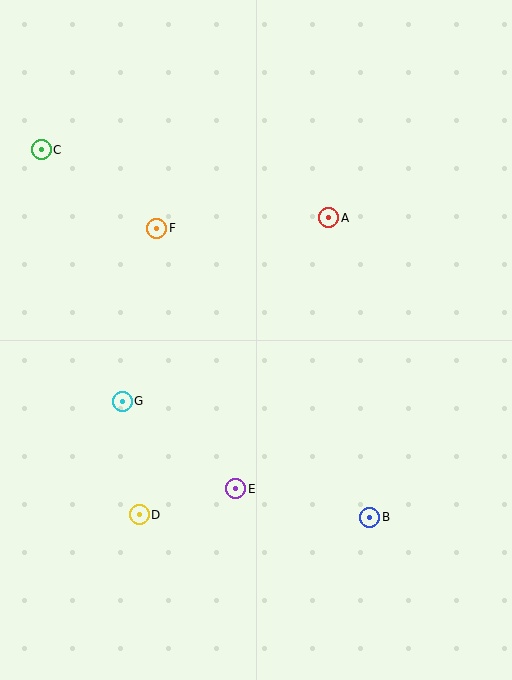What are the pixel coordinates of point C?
Point C is at (41, 150).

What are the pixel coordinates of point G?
Point G is at (122, 401).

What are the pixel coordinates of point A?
Point A is at (329, 218).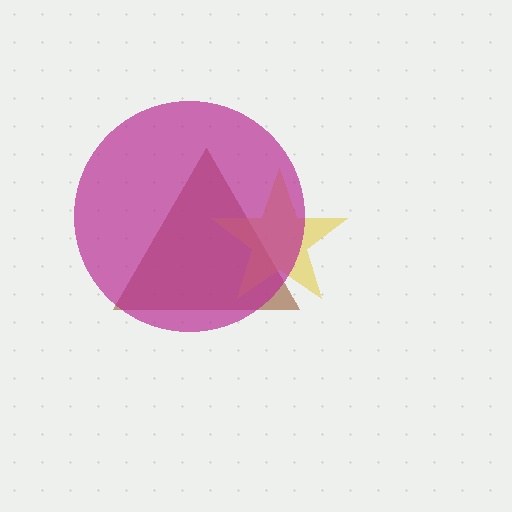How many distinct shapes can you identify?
There are 3 distinct shapes: a brown triangle, a yellow star, a magenta circle.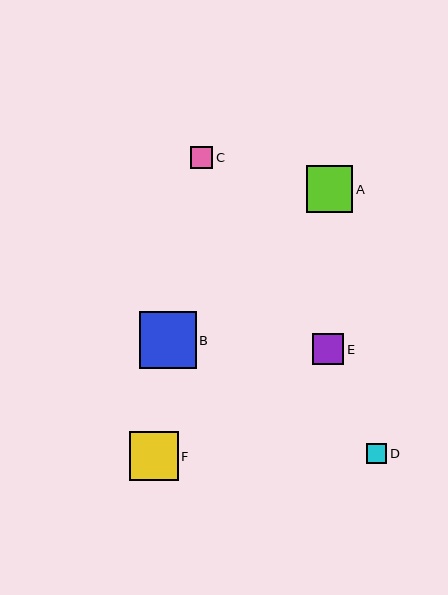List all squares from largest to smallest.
From largest to smallest: B, F, A, E, C, D.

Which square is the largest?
Square B is the largest with a size of approximately 57 pixels.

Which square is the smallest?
Square D is the smallest with a size of approximately 20 pixels.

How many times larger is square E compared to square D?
Square E is approximately 1.6 times the size of square D.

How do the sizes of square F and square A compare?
Square F and square A are approximately the same size.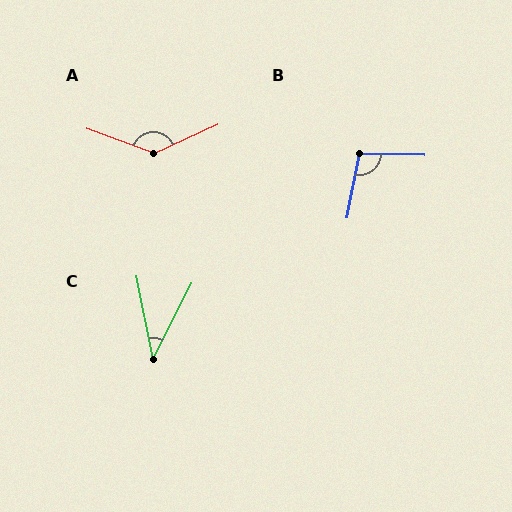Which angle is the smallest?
C, at approximately 38 degrees.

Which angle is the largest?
A, at approximately 135 degrees.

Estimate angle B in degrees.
Approximately 100 degrees.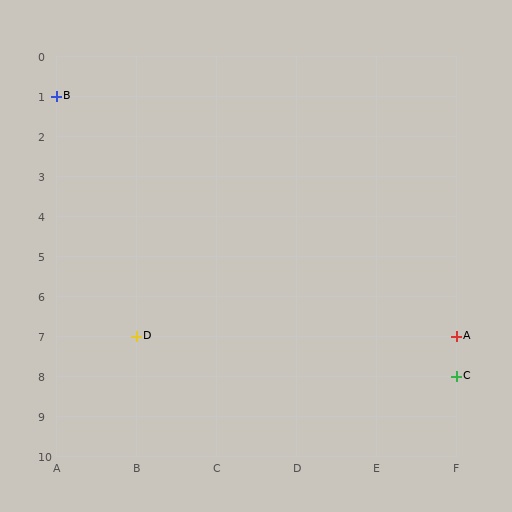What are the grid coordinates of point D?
Point D is at grid coordinates (B, 7).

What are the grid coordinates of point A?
Point A is at grid coordinates (F, 7).